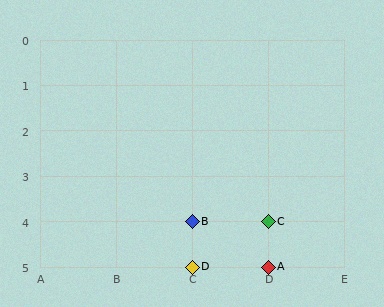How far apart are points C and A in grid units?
Points C and A are 1 row apart.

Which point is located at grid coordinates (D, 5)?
Point A is at (D, 5).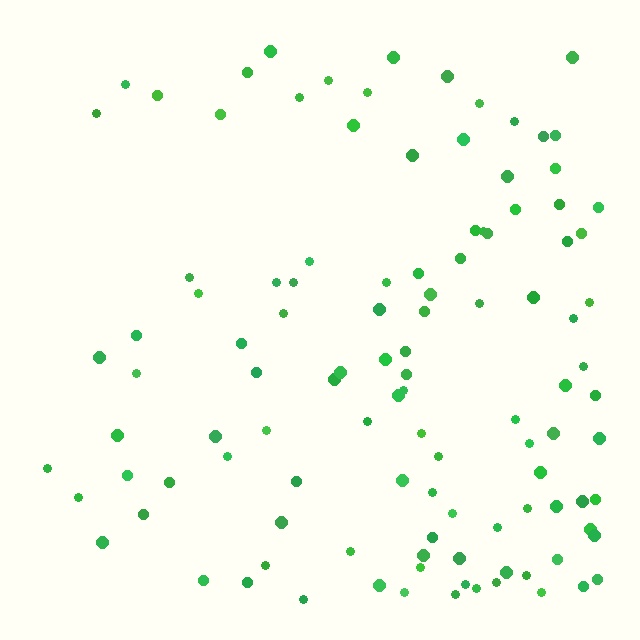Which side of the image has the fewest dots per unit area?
The left.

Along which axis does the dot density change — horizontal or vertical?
Horizontal.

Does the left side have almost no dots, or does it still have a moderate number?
Still a moderate number, just noticeably fewer than the right.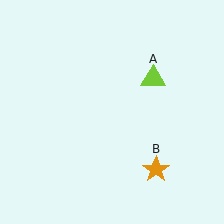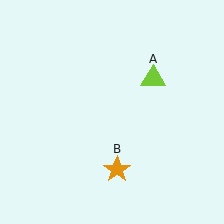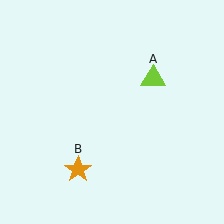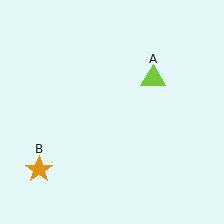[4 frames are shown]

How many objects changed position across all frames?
1 object changed position: orange star (object B).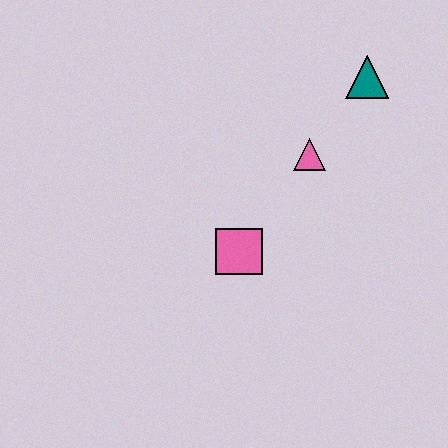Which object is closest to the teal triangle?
The pink triangle is closest to the teal triangle.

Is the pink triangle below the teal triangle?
Yes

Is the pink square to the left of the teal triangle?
Yes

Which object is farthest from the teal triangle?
The pink square is farthest from the teal triangle.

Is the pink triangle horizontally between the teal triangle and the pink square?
Yes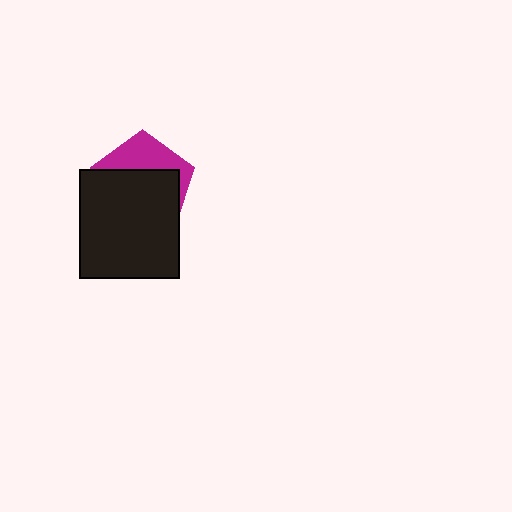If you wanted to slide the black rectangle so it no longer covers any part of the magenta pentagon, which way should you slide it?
Slide it down — that is the most direct way to separate the two shapes.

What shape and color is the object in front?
The object in front is a black rectangle.